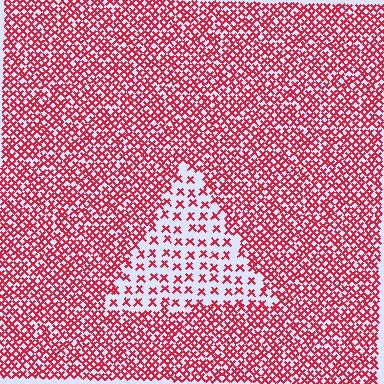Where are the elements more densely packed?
The elements are more densely packed outside the triangle boundary.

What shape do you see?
I see a triangle.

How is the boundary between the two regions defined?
The boundary is defined by a change in element density (approximately 2.5x ratio). All elements are the same color, size, and shape.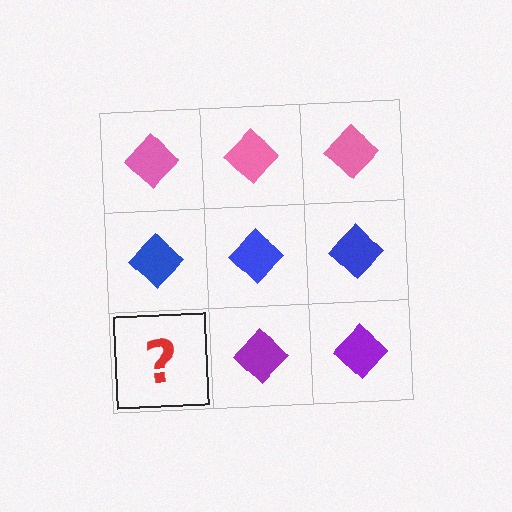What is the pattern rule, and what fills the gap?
The rule is that each row has a consistent color. The gap should be filled with a purple diamond.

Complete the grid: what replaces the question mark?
The question mark should be replaced with a purple diamond.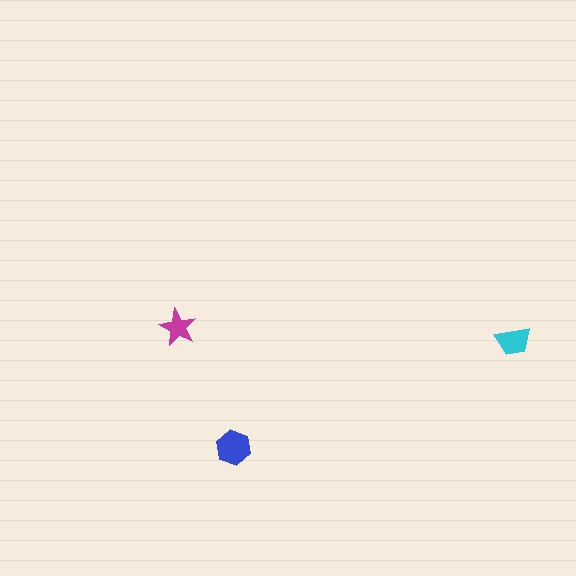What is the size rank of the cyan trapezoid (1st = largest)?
2nd.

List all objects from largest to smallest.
The blue hexagon, the cyan trapezoid, the magenta star.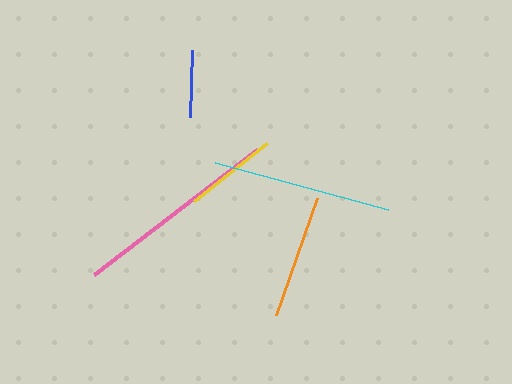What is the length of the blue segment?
The blue segment is approximately 67 pixels long.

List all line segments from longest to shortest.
From longest to shortest: pink, cyan, orange, yellow, blue.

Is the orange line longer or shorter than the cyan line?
The cyan line is longer than the orange line.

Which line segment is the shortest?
The blue line is the shortest at approximately 67 pixels.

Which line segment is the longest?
The pink line is the longest at approximately 205 pixels.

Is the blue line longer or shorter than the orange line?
The orange line is longer than the blue line.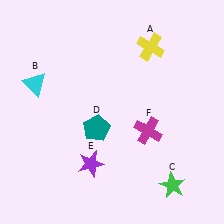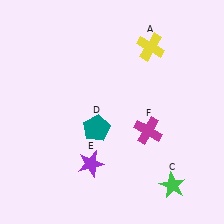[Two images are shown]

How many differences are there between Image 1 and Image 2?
There is 1 difference between the two images.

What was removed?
The cyan triangle (B) was removed in Image 2.